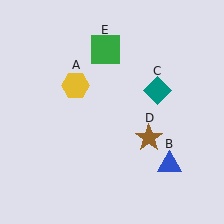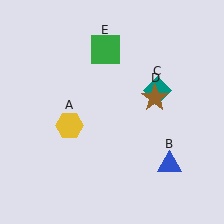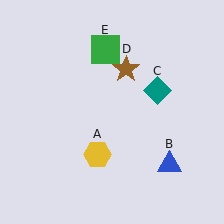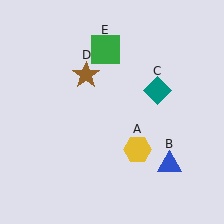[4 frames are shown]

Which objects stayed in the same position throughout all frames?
Blue triangle (object B) and teal diamond (object C) and green square (object E) remained stationary.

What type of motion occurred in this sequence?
The yellow hexagon (object A), brown star (object D) rotated counterclockwise around the center of the scene.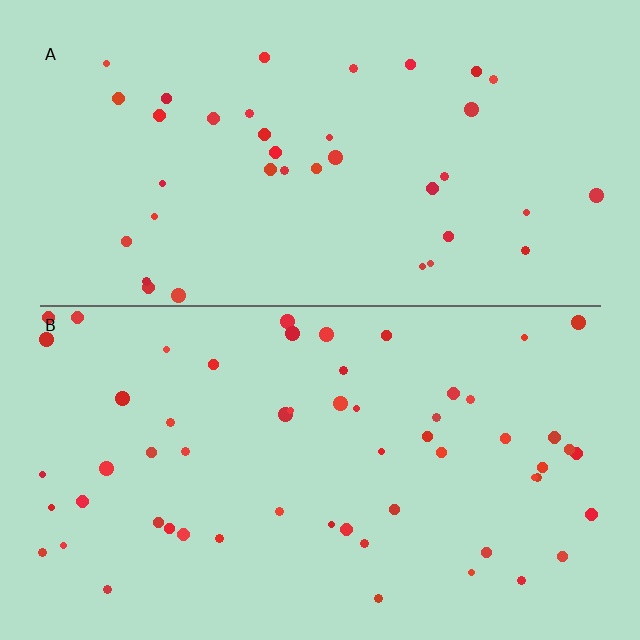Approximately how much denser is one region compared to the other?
Approximately 1.5× — region B over region A.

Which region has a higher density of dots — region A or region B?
B (the bottom).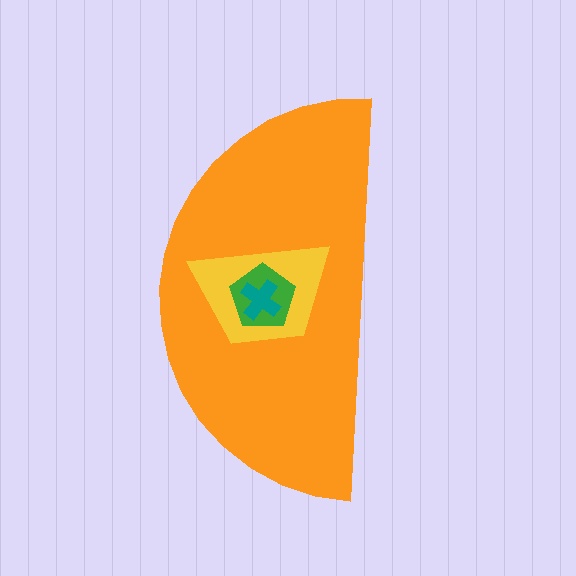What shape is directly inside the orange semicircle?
The yellow trapezoid.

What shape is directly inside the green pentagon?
The teal cross.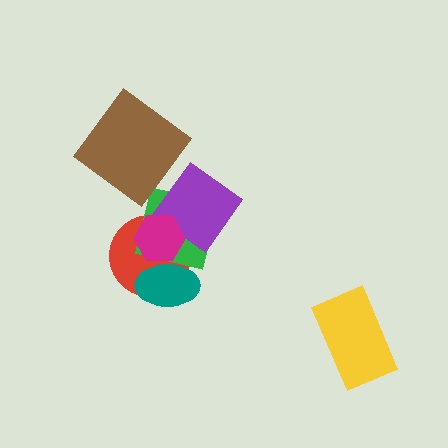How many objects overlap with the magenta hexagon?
4 objects overlap with the magenta hexagon.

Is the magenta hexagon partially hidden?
Yes, it is partially covered by another shape.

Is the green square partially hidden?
Yes, it is partially covered by another shape.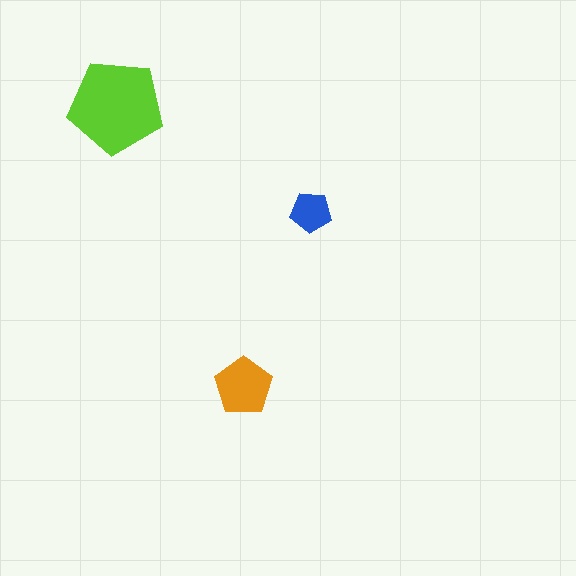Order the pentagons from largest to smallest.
the lime one, the orange one, the blue one.